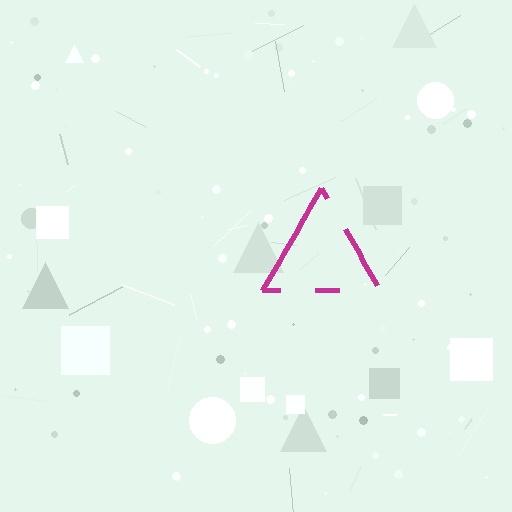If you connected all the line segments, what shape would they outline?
They would outline a triangle.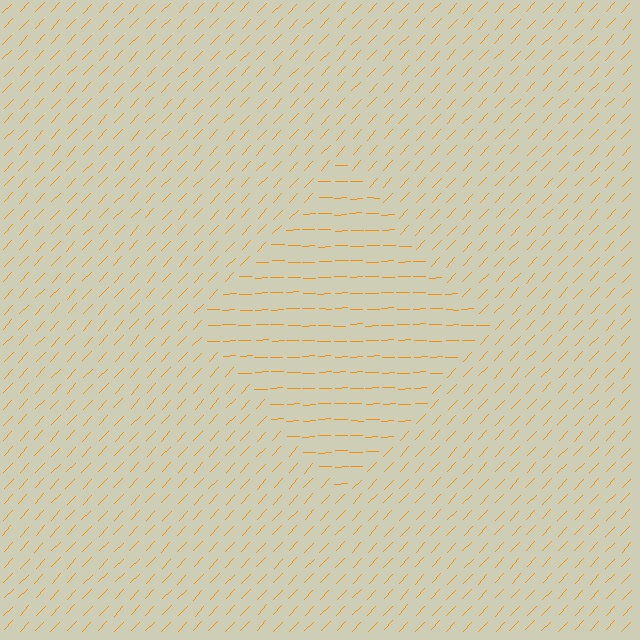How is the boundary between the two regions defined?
The boundary is defined purely by a change in line orientation (approximately 45 degrees difference). All lines are the same color and thickness.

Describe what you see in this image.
The image is filled with small orange line segments. A diamond region in the image has lines oriented differently from the surrounding lines, creating a visible texture boundary.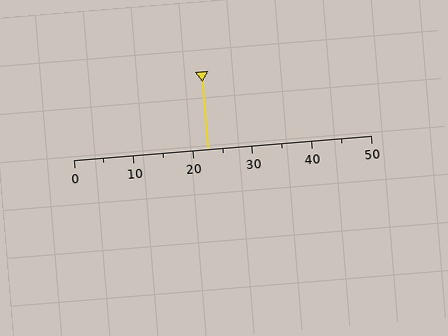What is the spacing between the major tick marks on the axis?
The major ticks are spaced 10 apart.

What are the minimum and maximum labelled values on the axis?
The axis runs from 0 to 50.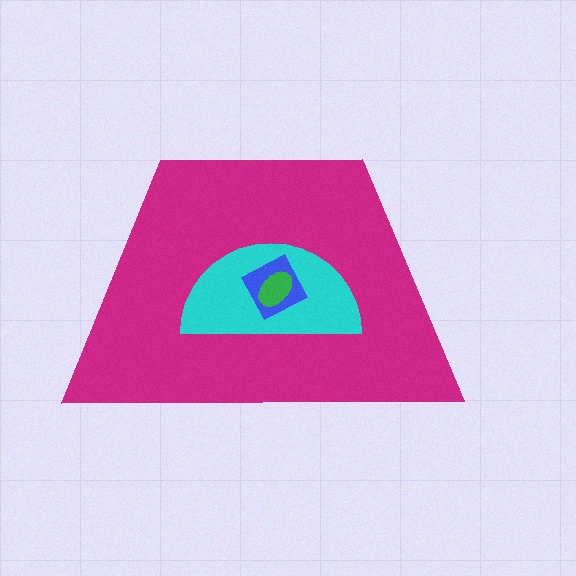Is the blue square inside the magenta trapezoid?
Yes.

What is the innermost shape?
The green ellipse.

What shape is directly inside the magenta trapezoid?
The cyan semicircle.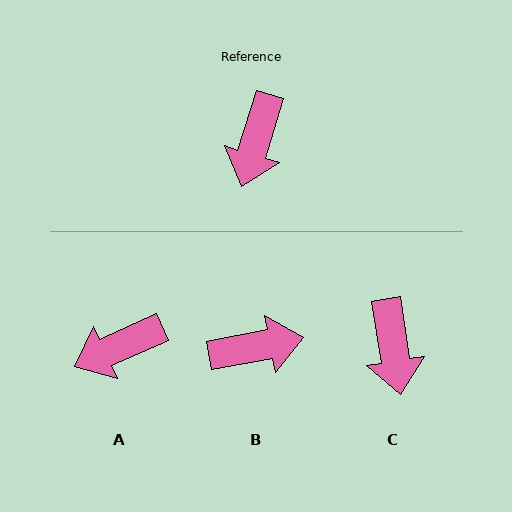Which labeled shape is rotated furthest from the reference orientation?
B, about 118 degrees away.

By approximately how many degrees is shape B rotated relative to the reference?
Approximately 118 degrees counter-clockwise.